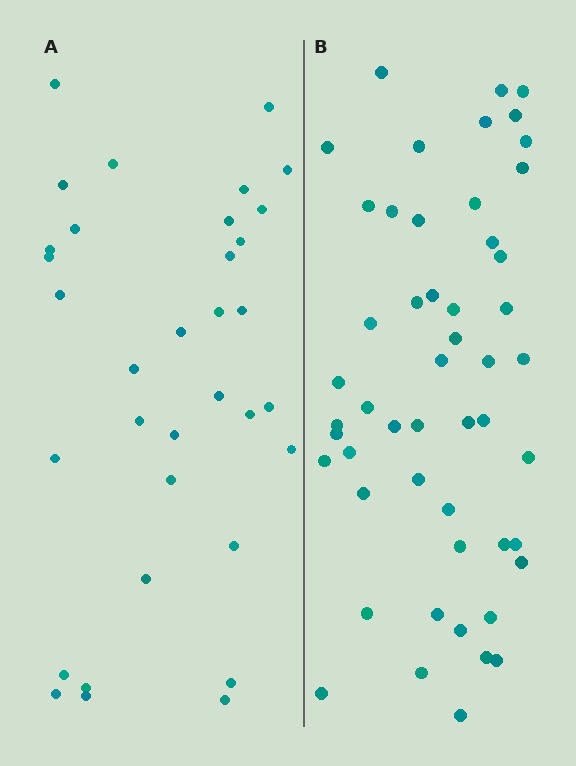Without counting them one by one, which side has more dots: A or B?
Region B (the right region) has more dots.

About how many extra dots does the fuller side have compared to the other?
Region B has approximately 15 more dots than region A.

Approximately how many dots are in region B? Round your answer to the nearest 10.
About 50 dots. (The exact count is 51, which rounds to 50.)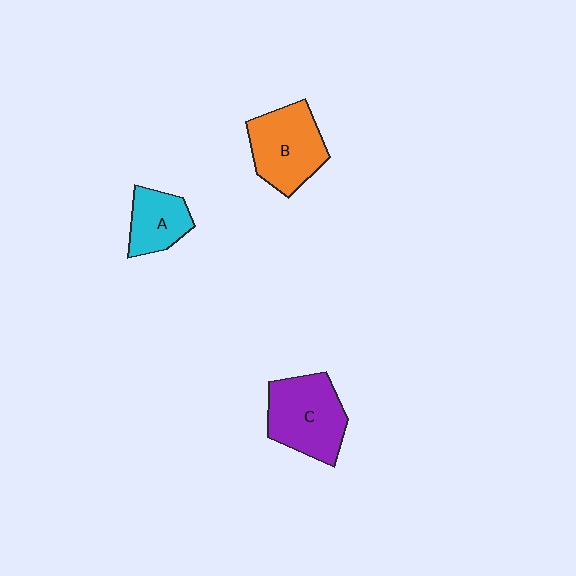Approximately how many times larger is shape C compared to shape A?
Approximately 1.6 times.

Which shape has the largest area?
Shape C (purple).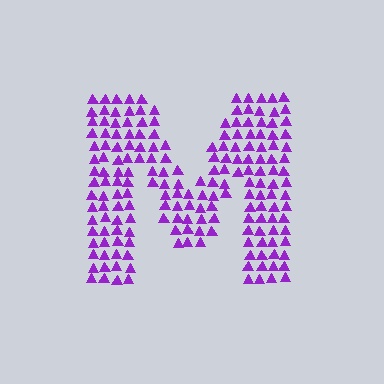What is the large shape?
The large shape is the letter M.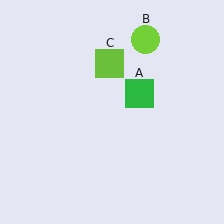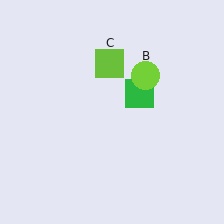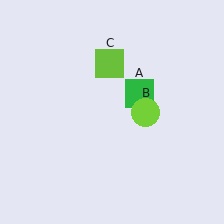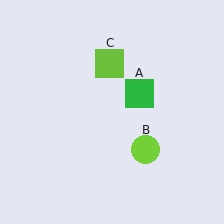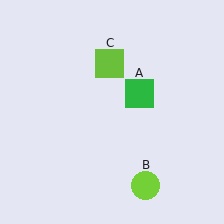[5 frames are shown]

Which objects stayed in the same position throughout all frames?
Green square (object A) and lime square (object C) remained stationary.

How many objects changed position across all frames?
1 object changed position: lime circle (object B).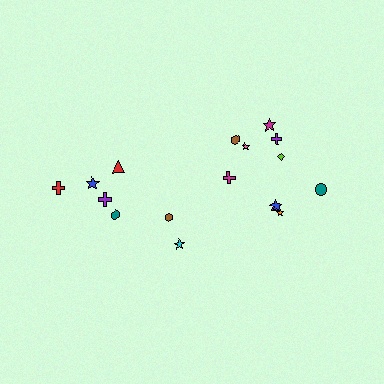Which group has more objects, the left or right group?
The right group.